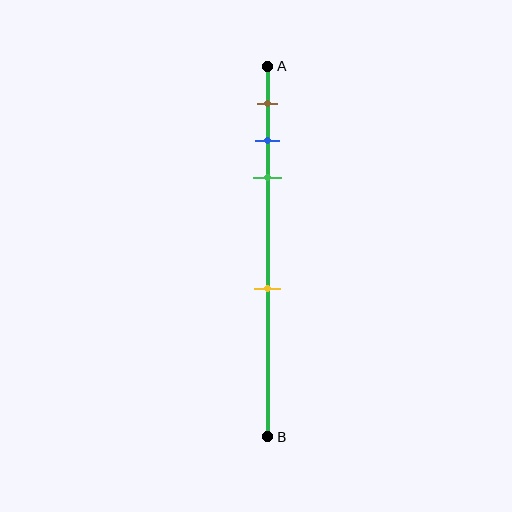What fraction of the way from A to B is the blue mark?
The blue mark is approximately 20% (0.2) of the way from A to B.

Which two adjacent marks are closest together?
The blue and green marks are the closest adjacent pair.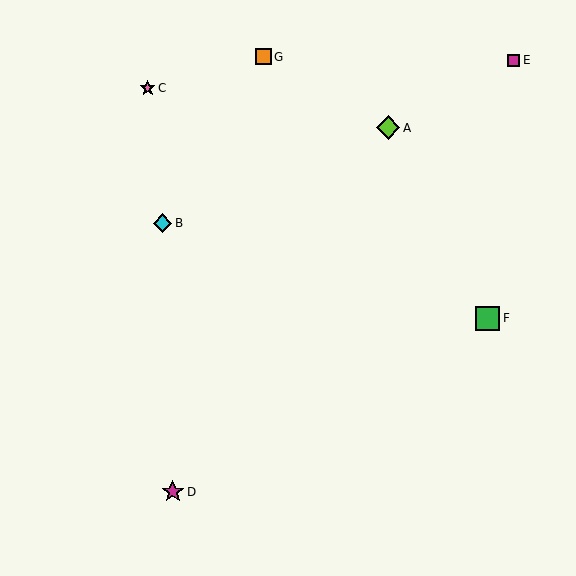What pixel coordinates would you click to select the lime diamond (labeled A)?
Click at (388, 128) to select the lime diamond A.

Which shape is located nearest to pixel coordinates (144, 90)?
The pink star (labeled C) at (148, 88) is nearest to that location.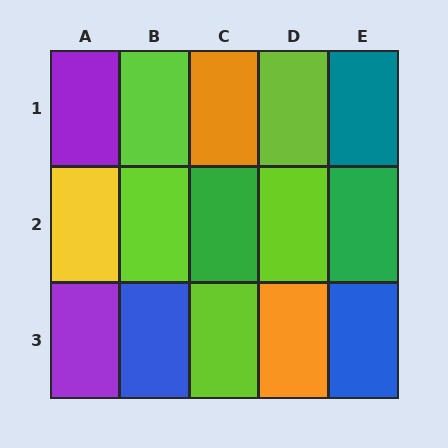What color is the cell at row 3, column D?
Orange.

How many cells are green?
2 cells are green.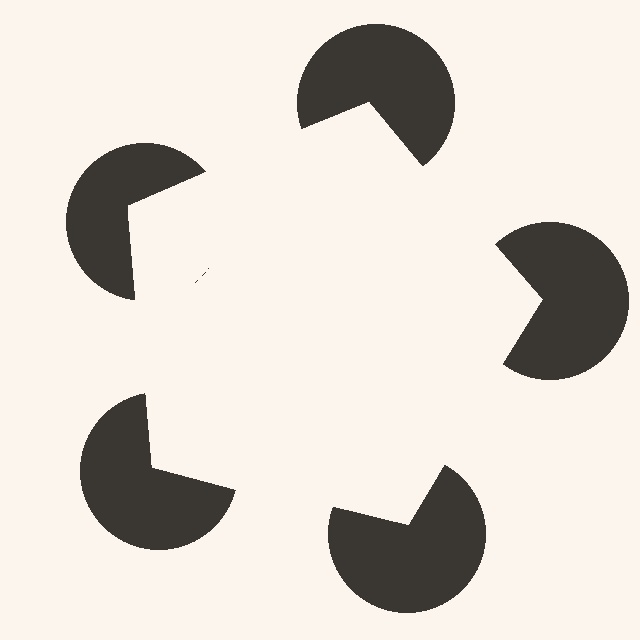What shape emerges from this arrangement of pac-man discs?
An illusory pentagon — its edges are inferred from the aligned wedge cuts in the pac-man discs, not physically drawn.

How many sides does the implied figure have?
5 sides.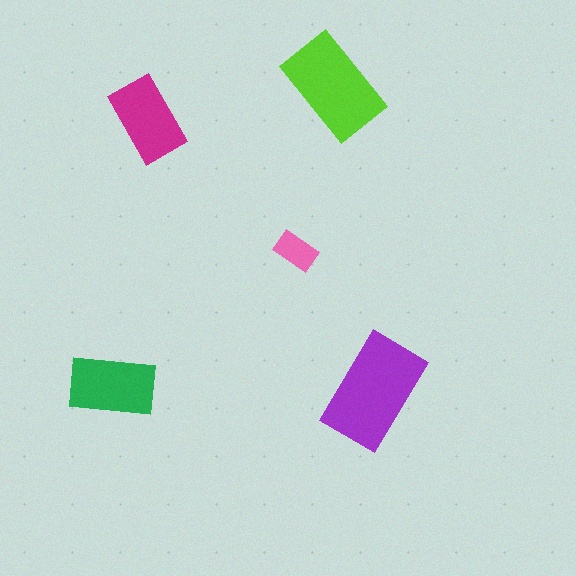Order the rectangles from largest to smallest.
the purple one, the lime one, the green one, the magenta one, the pink one.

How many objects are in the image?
There are 5 objects in the image.